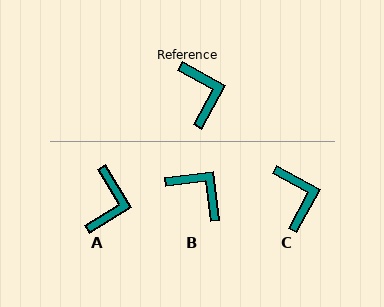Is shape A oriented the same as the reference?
No, it is off by about 30 degrees.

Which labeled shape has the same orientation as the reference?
C.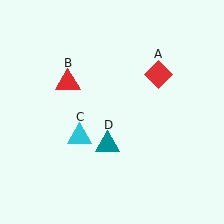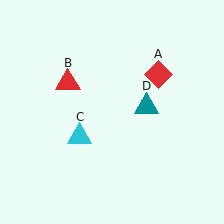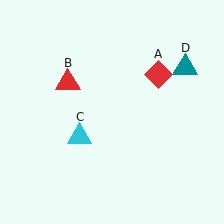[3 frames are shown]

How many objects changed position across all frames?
1 object changed position: teal triangle (object D).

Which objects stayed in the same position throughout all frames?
Red diamond (object A) and red triangle (object B) and cyan triangle (object C) remained stationary.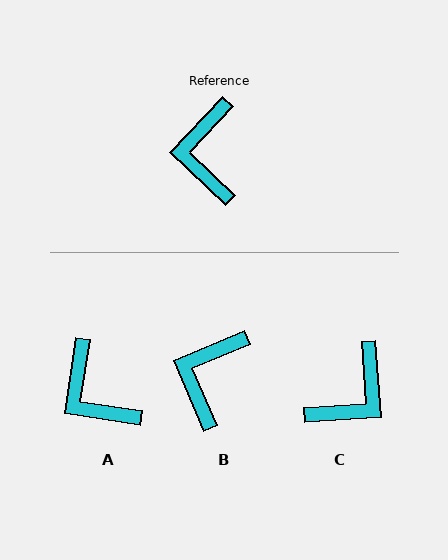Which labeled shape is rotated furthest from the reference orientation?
C, about 137 degrees away.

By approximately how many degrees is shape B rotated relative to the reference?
Approximately 24 degrees clockwise.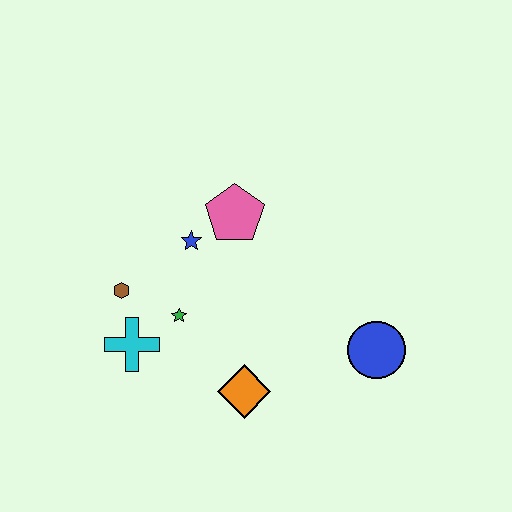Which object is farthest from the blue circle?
The brown hexagon is farthest from the blue circle.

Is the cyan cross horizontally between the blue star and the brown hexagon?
Yes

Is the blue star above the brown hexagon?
Yes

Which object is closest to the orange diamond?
The green star is closest to the orange diamond.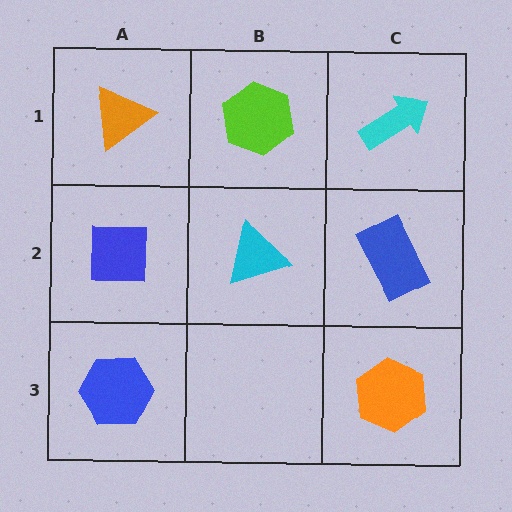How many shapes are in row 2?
3 shapes.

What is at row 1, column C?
A cyan arrow.